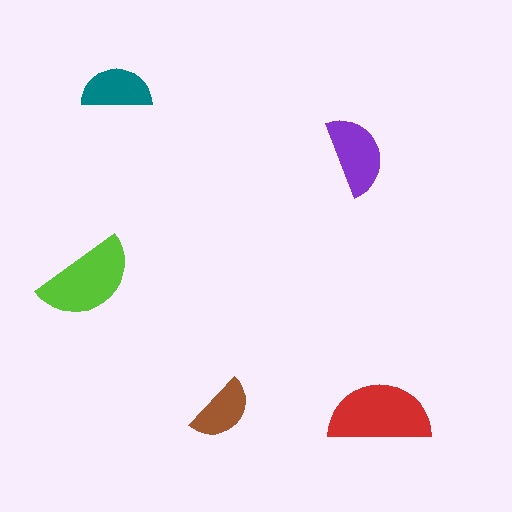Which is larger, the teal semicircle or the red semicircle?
The red one.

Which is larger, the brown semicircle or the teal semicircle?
The teal one.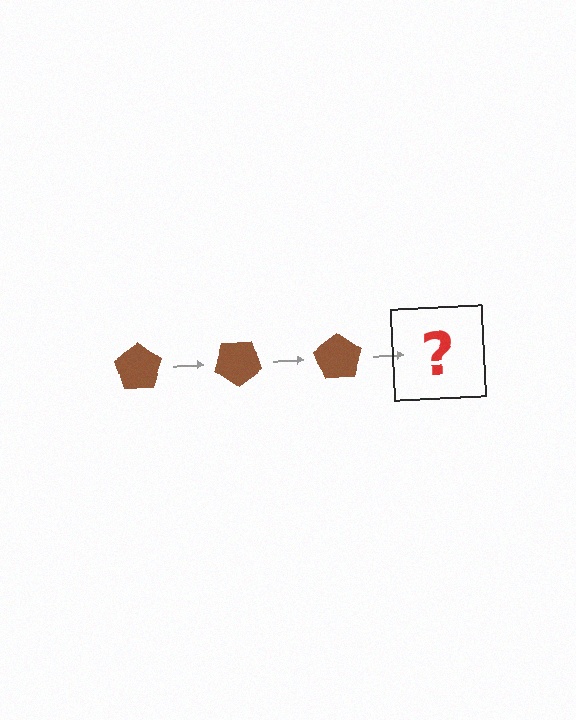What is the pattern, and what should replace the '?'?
The pattern is that the pentagon rotates 35 degrees each step. The '?' should be a brown pentagon rotated 105 degrees.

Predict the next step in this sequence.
The next step is a brown pentagon rotated 105 degrees.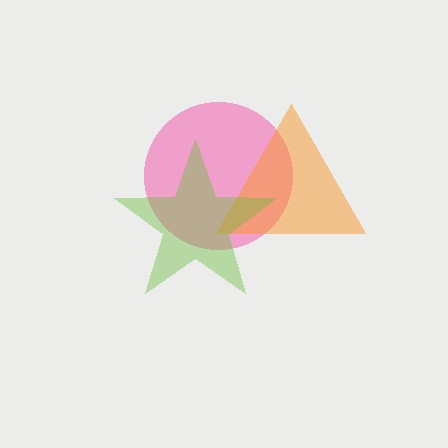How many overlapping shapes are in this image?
There are 3 overlapping shapes in the image.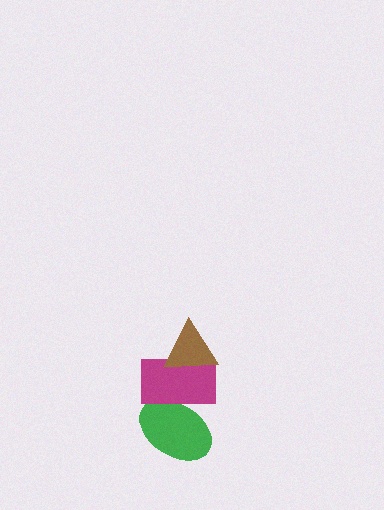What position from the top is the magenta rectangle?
The magenta rectangle is 2nd from the top.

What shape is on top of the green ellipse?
The magenta rectangle is on top of the green ellipse.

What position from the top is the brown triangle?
The brown triangle is 1st from the top.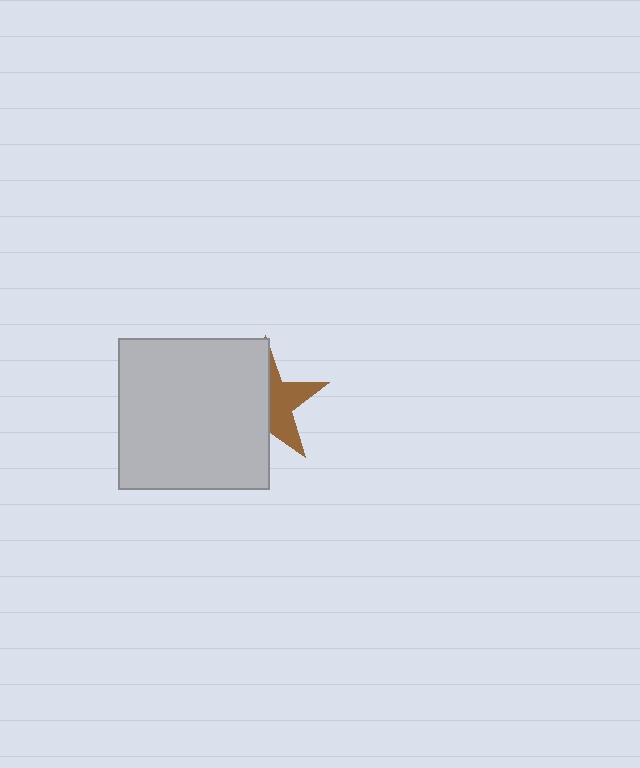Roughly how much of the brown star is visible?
A small part of it is visible (roughly 44%).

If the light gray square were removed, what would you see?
You would see the complete brown star.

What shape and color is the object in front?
The object in front is a light gray square.